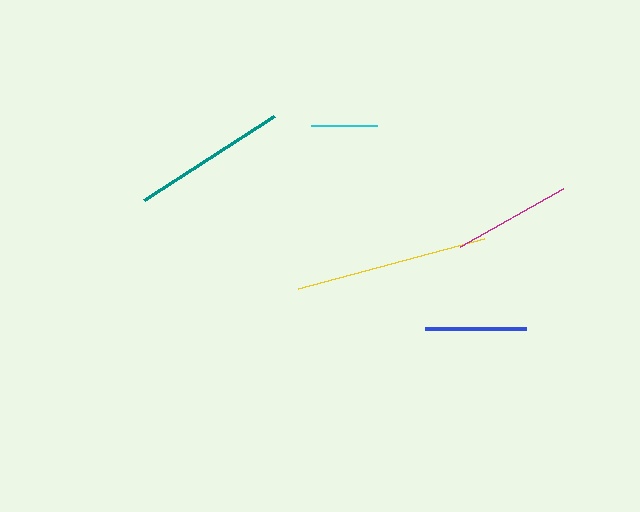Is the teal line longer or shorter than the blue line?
The teal line is longer than the blue line.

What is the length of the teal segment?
The teal segment is approximately 155 pixels long.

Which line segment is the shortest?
The cyan line is the shortest at approximately 65 pixels.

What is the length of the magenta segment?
The magenta segment is approximately 118 pixels long.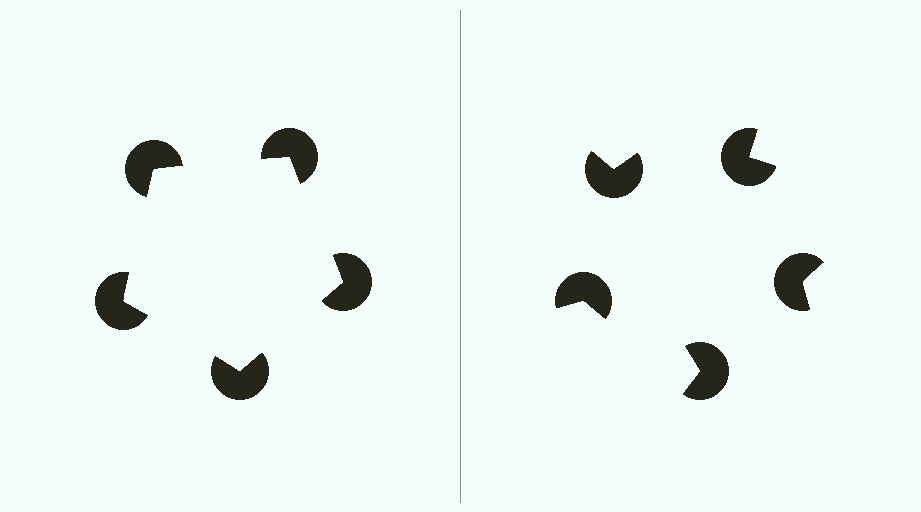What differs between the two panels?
The pac-man discs are positioned identically on both sides; only the wedge orientations differ. On the left they align to a pentagon; on the right they are misaligned.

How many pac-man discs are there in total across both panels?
10 — 5 on each side.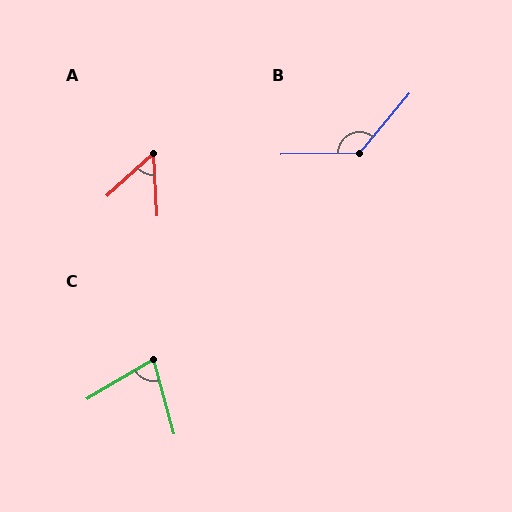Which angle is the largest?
B, at approximately 131 degrees.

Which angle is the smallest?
A, at approximately 50 degrees.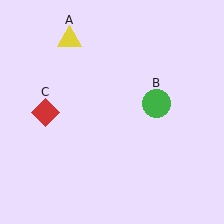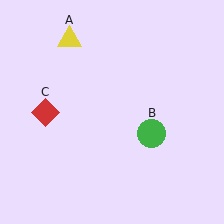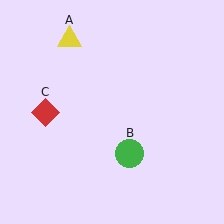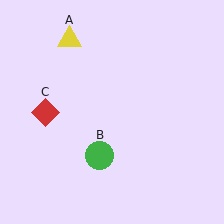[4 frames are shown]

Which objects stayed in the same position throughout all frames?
Yellow triangle (object A) and red diamond (object C) remained stationary.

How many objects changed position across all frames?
1 object changed position: green circle (object B).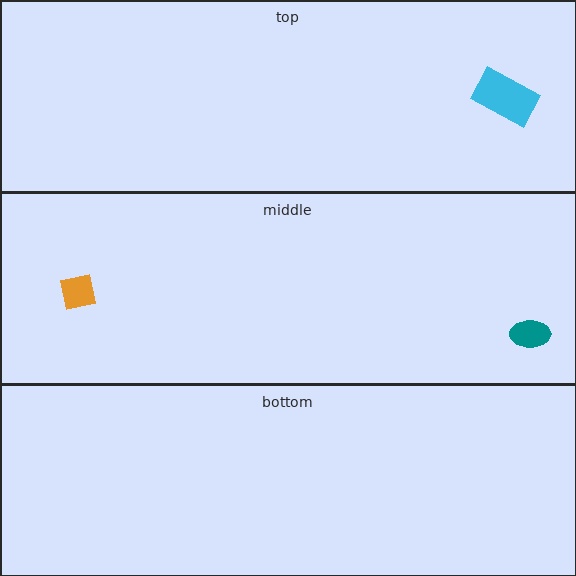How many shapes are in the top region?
1.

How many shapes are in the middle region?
2.